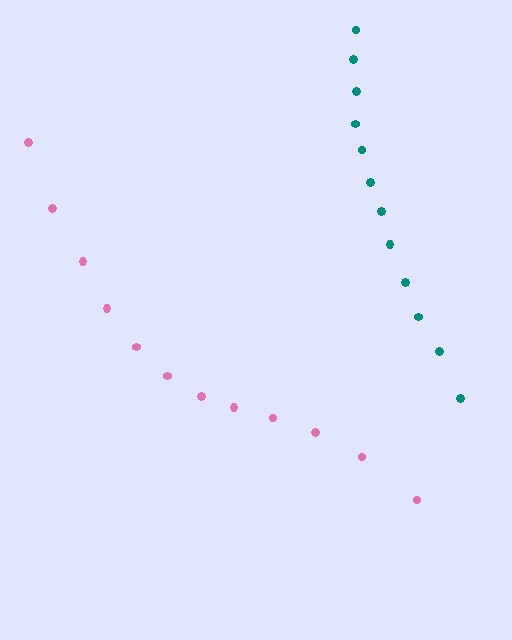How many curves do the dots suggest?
There are 2 distinct paths.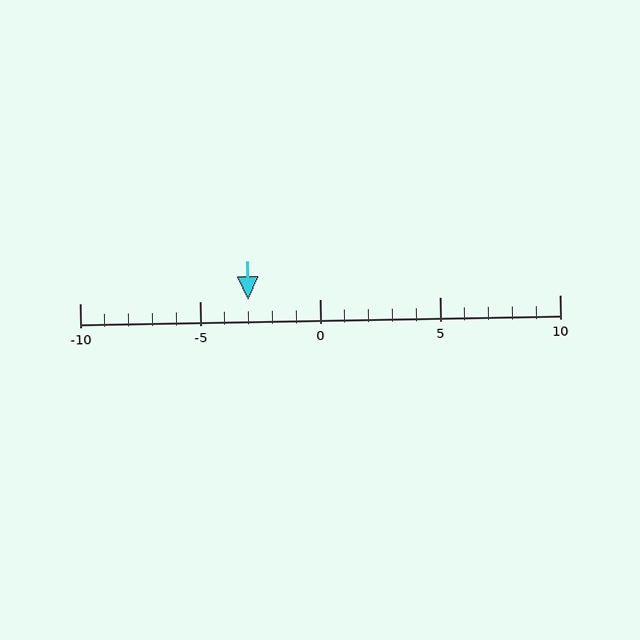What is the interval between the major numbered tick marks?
The major tick marks are spaced 5 units apart.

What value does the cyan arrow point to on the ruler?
The cyan arrow points to approximately -3.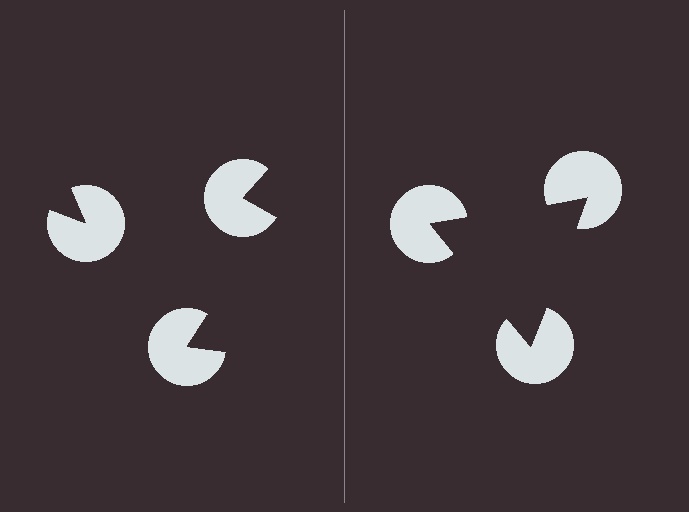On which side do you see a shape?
An illusory triangle appears on the right side. On the left side the wedge cuts are rotated, so no coherent shape forms.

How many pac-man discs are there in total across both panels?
6 — 3 on each side.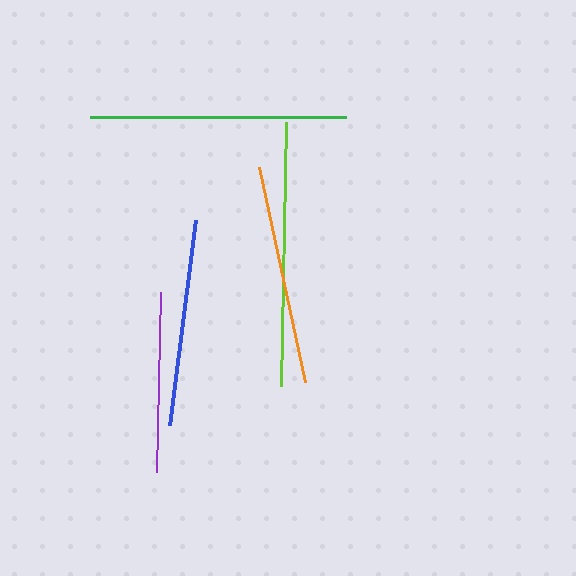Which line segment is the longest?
The lime line is the longest at approximately 265 pixels.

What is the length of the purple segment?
The purple segment is approximately 181 pixels long.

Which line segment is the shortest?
The purple line is the shortest at approximately 181 pixels.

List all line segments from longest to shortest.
From longest to shortest: lime, green, orange, blue, purple.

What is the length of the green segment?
The green segment is approximately 256 pixels long.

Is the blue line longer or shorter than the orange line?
The orange line is longer than the blue line.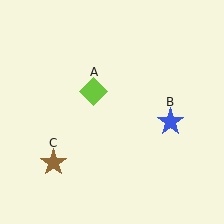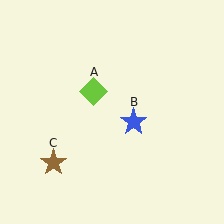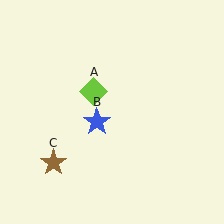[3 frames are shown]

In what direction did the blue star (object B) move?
The blue star (object B) moved left.